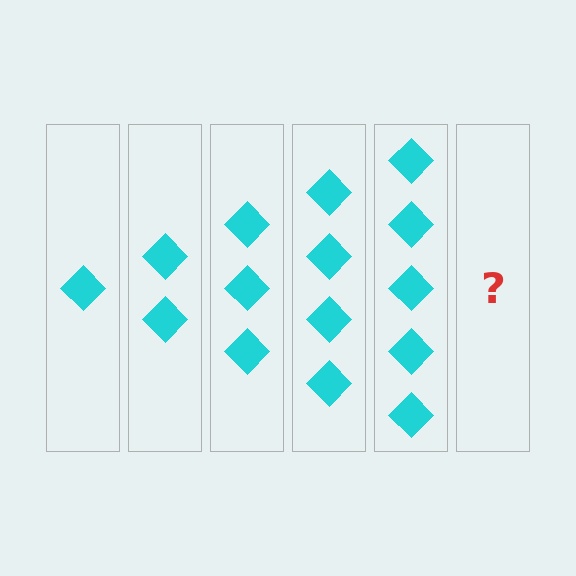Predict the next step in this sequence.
The next step is 6 diamonds.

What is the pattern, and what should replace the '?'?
The pattern is that each step adds one more diamond. The '?' should be 6 diamonds.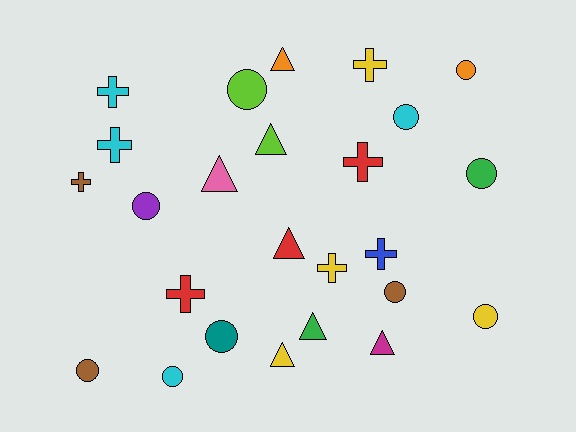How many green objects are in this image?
There are 2 green objects.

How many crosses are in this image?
There are 8 crosses.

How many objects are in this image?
There are 25 objects.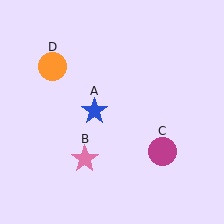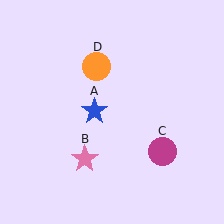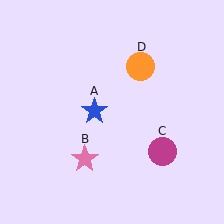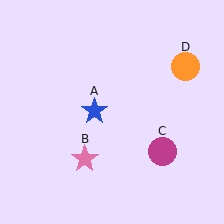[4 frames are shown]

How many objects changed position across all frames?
1 object changed position: orange circle (object D).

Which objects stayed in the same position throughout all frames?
Blue star (object A) and pink star (object B) and magenta circle (object C) remained stationary.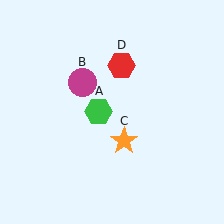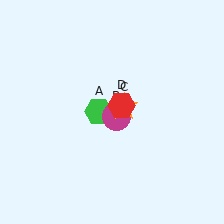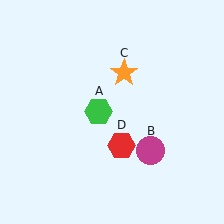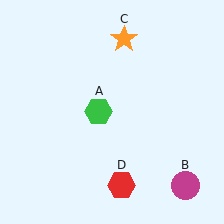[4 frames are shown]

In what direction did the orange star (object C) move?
The orange star (object C) moved up.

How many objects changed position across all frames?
3 objects changed position: magenta circle (object B), orange star (object C), red hexagon (object D).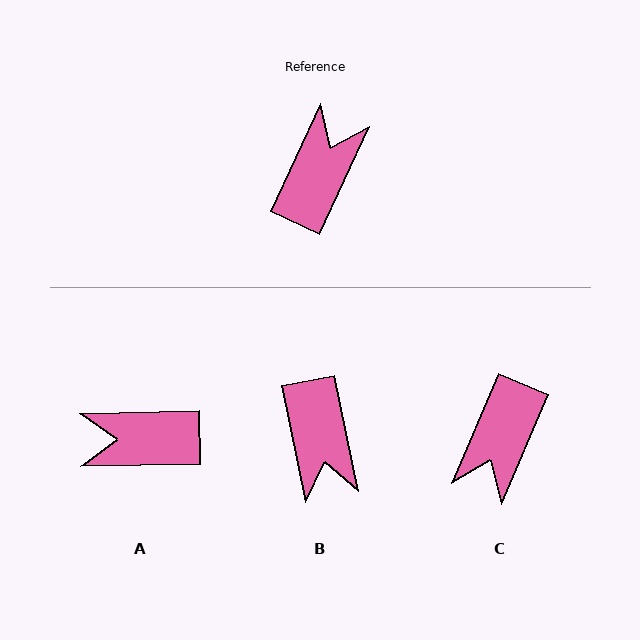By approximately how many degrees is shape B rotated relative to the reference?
Approximately 143 degrees clockwise.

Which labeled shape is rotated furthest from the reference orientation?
C, about 178 degrees away.